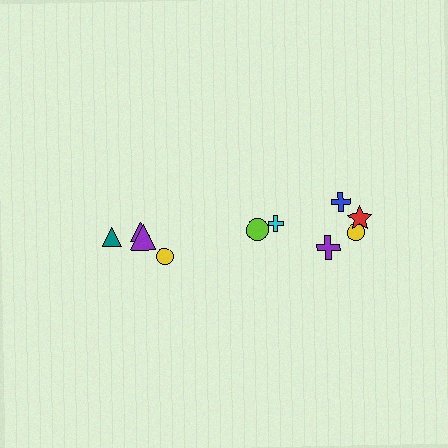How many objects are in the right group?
There are 6 objects.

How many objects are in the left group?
There are 4 objects.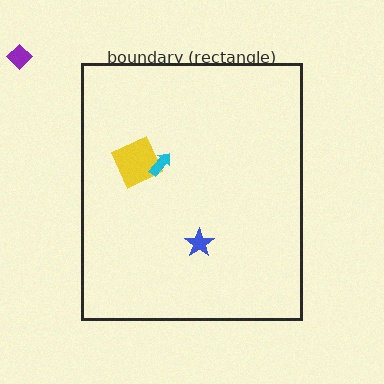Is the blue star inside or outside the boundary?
Inside.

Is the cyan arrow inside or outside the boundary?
Inside.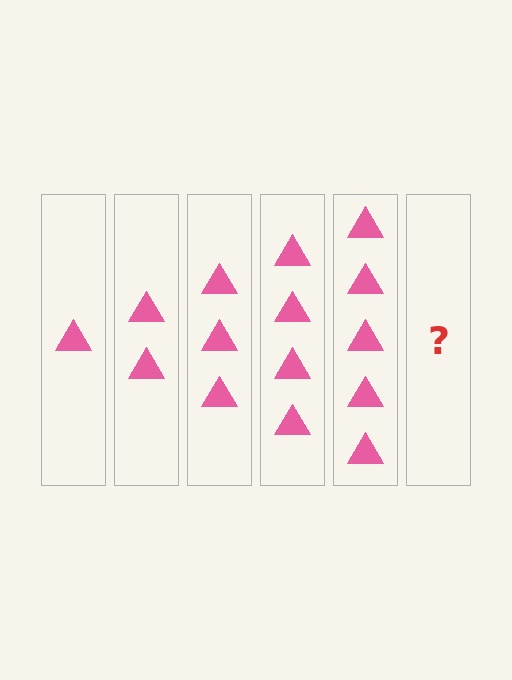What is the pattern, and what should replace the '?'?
The pattern is that each step adds one more triangle. The '?' should be 6 triangles.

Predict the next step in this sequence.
The next step is 6 triangles.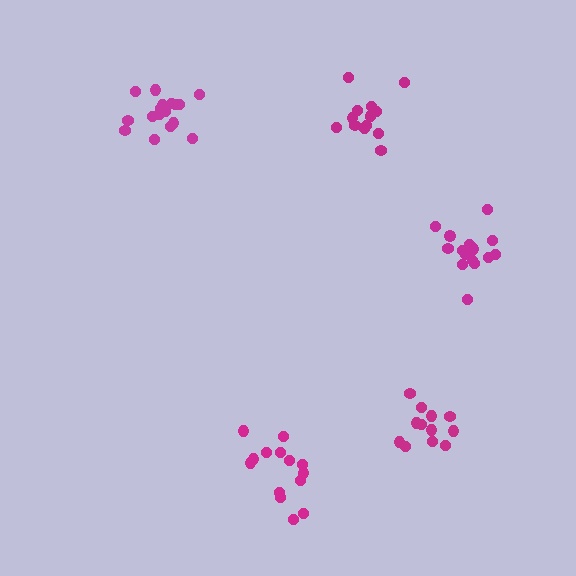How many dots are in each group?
Group 1: 14 dots, Group 2: 14 dots, Group 3: 16 dots, Group 4: 17 dots, Group 5: 12 dots (73 total).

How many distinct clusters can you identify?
There are 5 distinct clusters.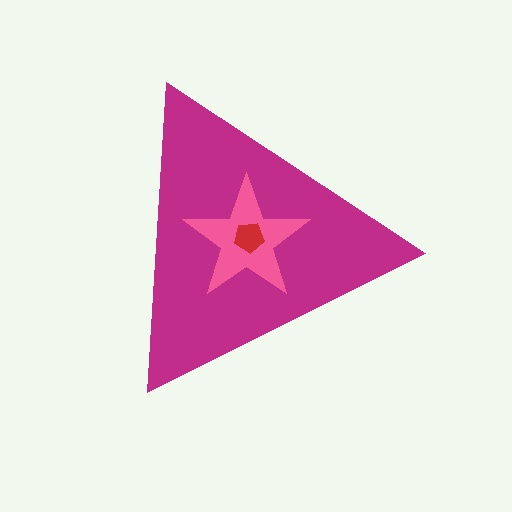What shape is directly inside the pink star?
The red pentagon.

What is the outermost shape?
The magenta triangle.